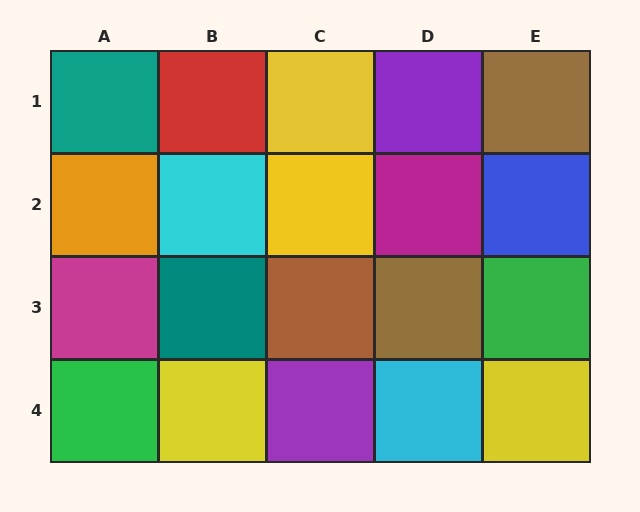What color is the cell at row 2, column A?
Orange.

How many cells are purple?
2 cells are purple.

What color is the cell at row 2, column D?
Magenta.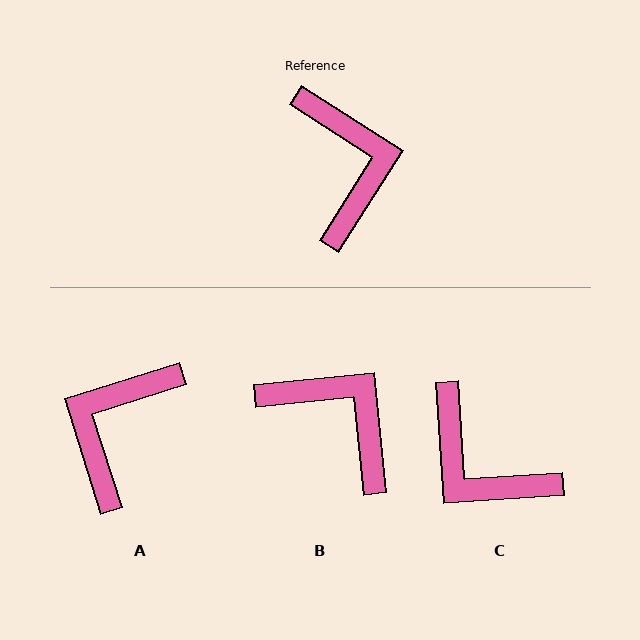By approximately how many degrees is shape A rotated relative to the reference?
Approximately 140 degrees counter-clockwise.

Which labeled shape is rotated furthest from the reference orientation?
C, about 144 degrees away.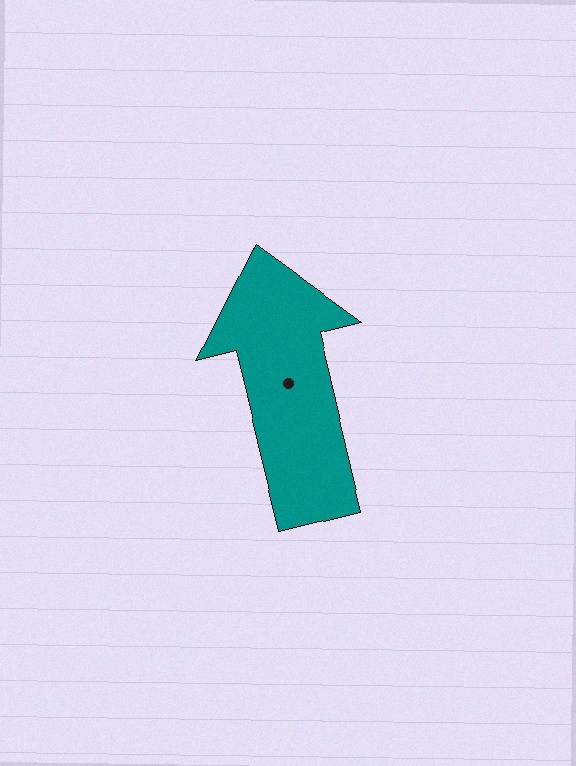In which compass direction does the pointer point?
North.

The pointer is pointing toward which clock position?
Roughly 12 o'clock.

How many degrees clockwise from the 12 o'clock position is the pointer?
Approximately 346 degrees.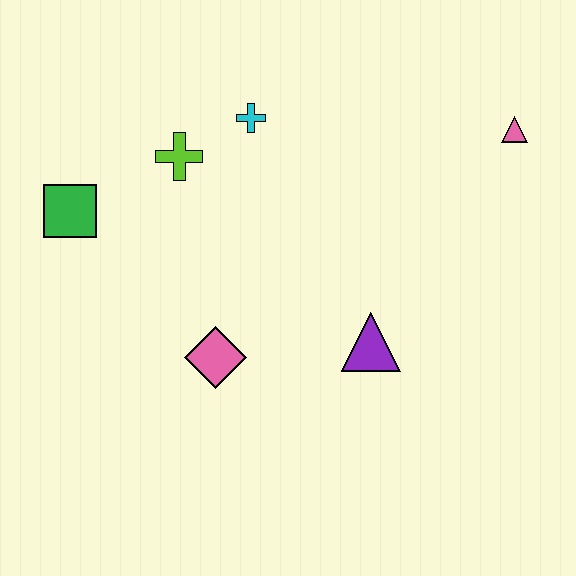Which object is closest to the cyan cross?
The lime cross is closest to the cyan cross.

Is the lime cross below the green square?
No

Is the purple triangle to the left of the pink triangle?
Yes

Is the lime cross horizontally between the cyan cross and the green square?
Yes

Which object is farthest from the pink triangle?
The green square is farthest from the pink triangle.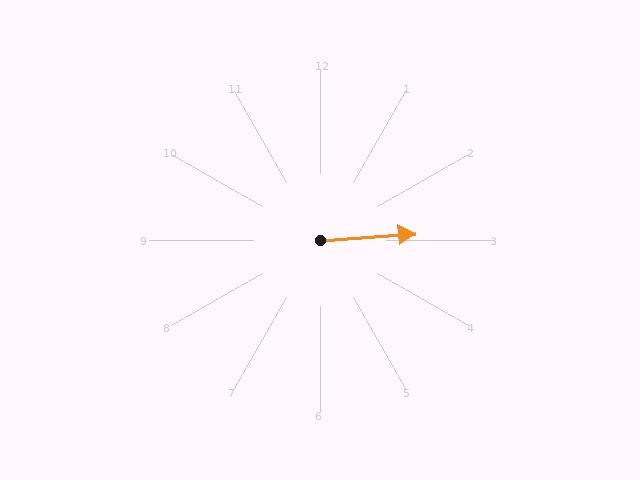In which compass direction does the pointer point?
East.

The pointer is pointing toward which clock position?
Roughly 3 o'clock.